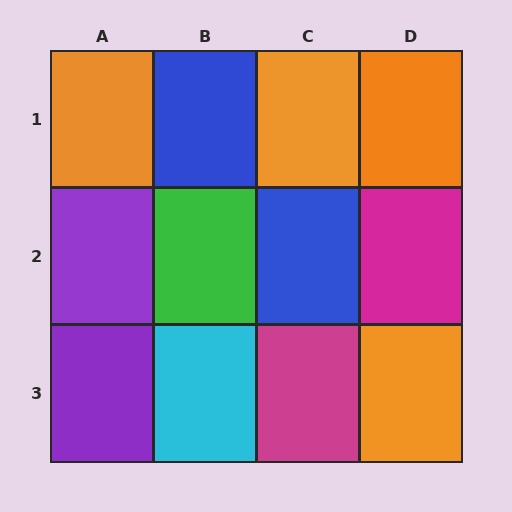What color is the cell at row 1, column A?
Orange.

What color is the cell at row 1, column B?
Blue.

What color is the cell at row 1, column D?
Orange.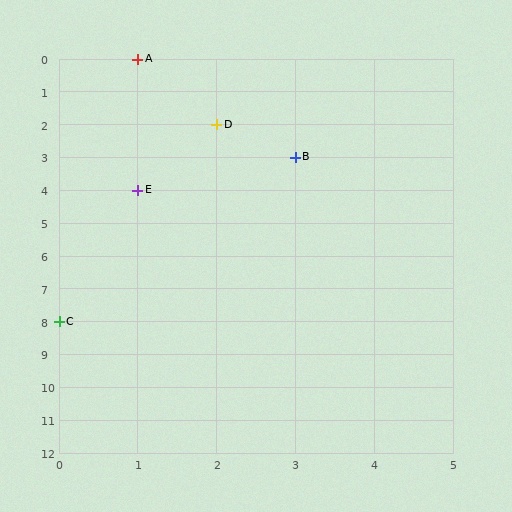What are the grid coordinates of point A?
Point A is at grid coordinates (1, 0).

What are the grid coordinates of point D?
Point D is at grid coordinates (2, 2).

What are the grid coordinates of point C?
Point C is at grid coordinates (0, 8).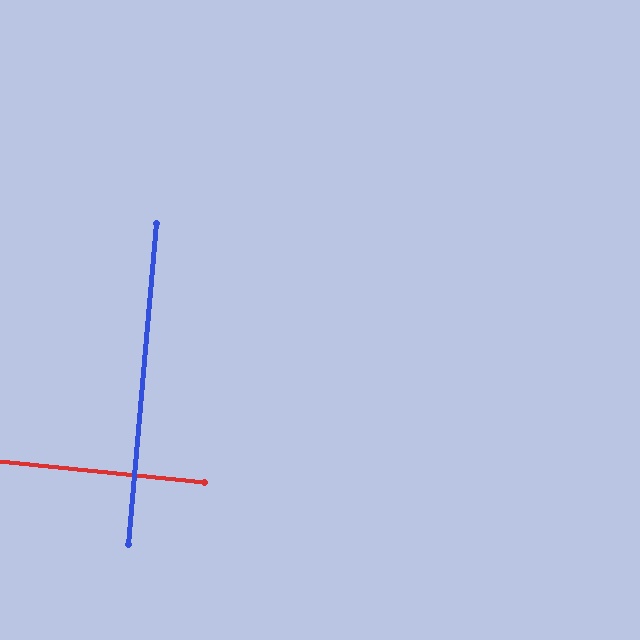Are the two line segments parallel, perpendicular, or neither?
Perpendicular — they meet at approximately 89°.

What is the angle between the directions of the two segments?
Approximately 89 degrees.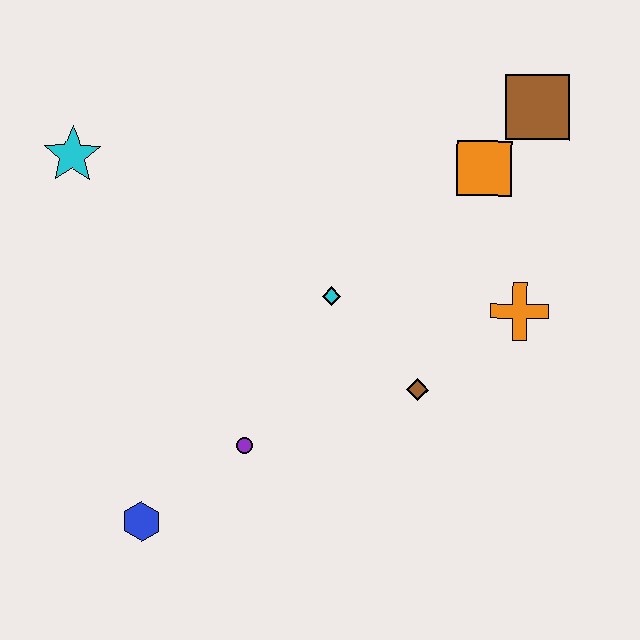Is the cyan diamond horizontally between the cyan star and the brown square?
Yes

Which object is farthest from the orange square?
The blue hexagon is farthest from the orange square.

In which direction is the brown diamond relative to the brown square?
The brown diamond is below the brown square.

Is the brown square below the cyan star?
No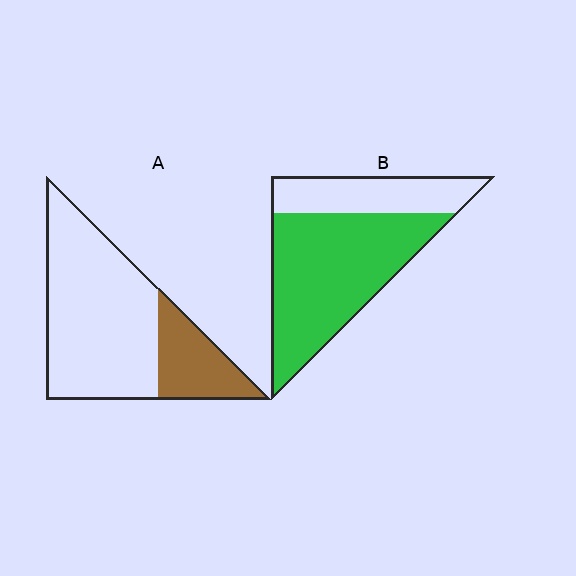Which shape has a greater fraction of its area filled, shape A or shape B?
Shape B.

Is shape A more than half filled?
No.